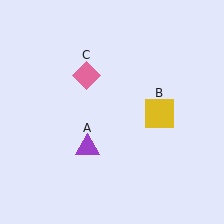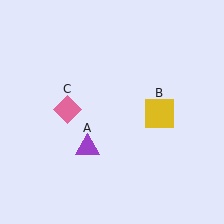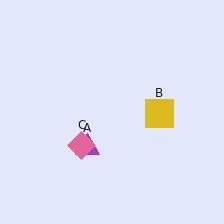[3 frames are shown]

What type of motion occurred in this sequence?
The pink diamond (object C) rotated counterclockwise around the center of the scene.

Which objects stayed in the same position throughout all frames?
Purple triangle (object A) and yellow square (object B) remained stationary.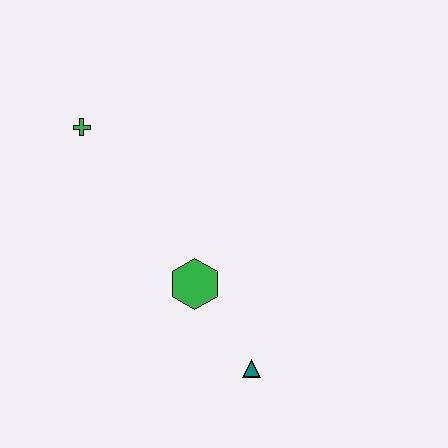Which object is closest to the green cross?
The green hexagon is closest to the green cross.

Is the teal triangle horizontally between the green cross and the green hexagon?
No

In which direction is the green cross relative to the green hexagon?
The green cross is above the green hexagon.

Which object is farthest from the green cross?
The teal triangle is farthest from the green cross.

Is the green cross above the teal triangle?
Yes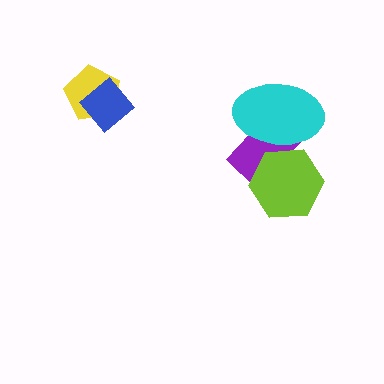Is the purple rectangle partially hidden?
Yes, it is partially covered by another shape.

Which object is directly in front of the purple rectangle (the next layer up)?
The cyan ellipse is directly in front of the purple rectangle.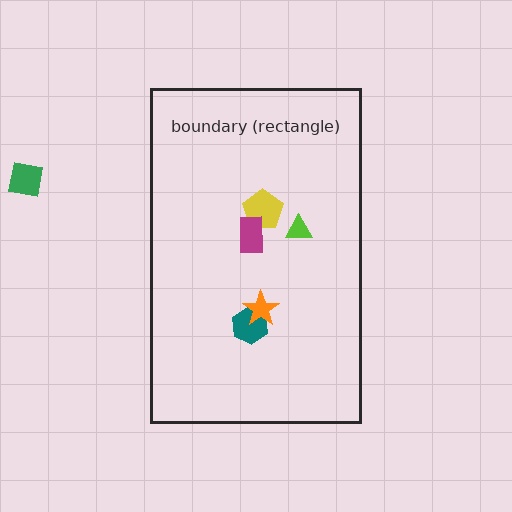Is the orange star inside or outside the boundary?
Inside.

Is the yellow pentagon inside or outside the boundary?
Inside.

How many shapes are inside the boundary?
5 inside, 1 outside.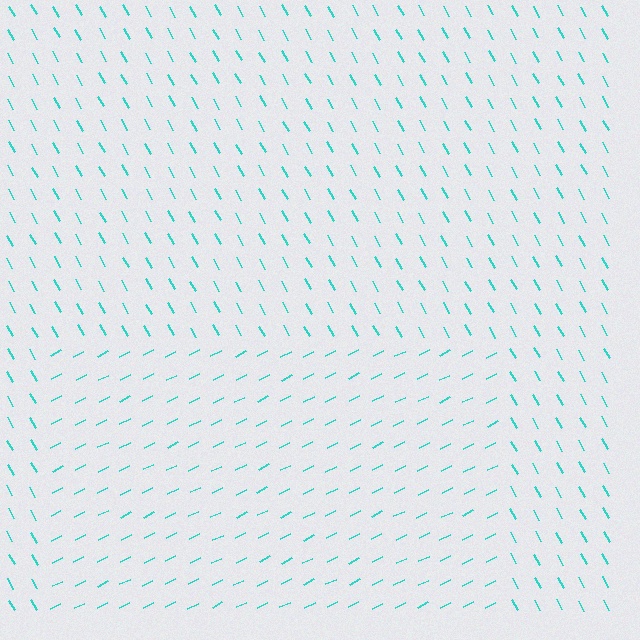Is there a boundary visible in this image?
Yes, there is a texture boundary formed by a change in line orientation.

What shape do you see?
I see a rectangle.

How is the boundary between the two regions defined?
The boundary is defined purely by a change in line orientation (approximately 87 degrees difference). All lines are the same color and thickness.